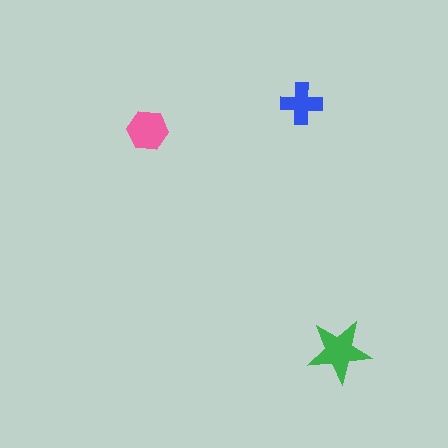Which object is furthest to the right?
The green star is rightmost.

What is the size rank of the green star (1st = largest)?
1st.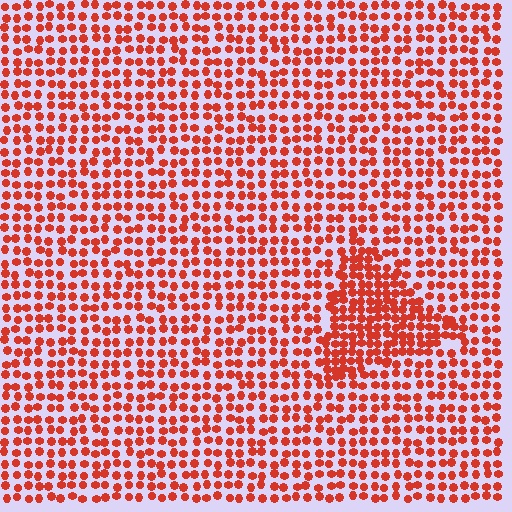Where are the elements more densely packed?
The elements are more densely packed inside the triangle boundary.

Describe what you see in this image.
The image contains small red elements arranged at two different densities. A triangle-shaped region is visible where the elements are more densely packed than the surrounding area.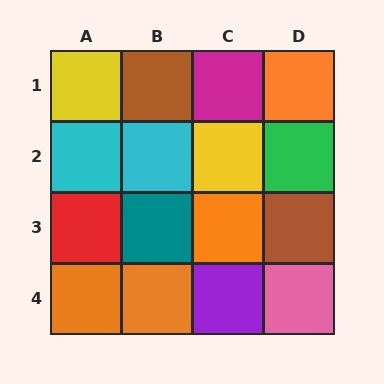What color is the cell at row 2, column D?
Green.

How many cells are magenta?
1 cell is magenta.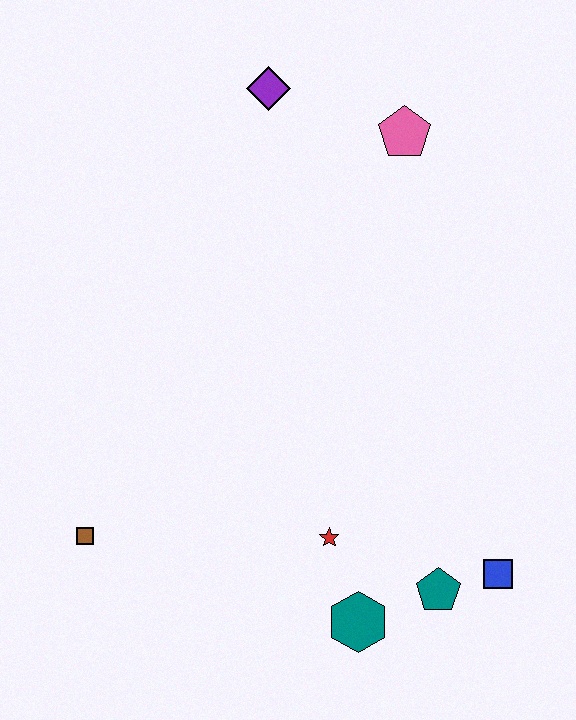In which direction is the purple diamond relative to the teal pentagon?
The purple diamond is above the teal pentagon.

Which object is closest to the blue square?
The teal pentagon is closest to the blue square.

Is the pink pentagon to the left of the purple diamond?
No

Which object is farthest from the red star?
The purple diamond is farthest from the red star.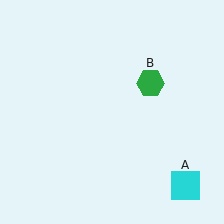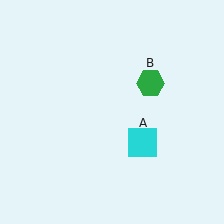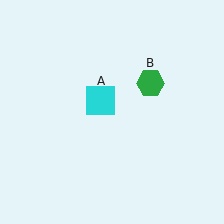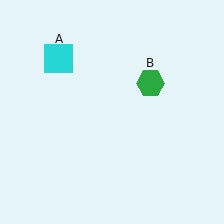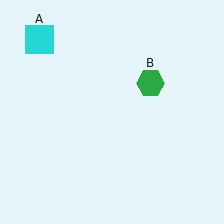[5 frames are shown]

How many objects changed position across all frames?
1 object changed position: cyan square (object A).